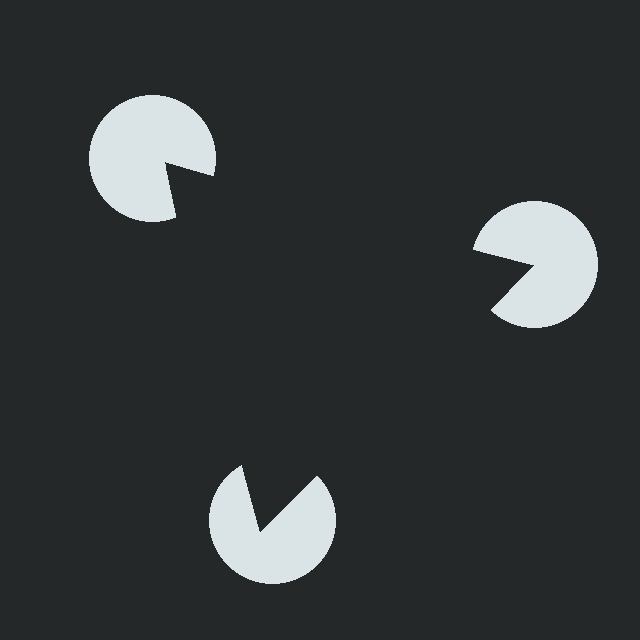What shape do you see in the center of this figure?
An illusory triangle — its edges are inferred from the aligned wedge cuts in the pac-man discs, not physically drawn.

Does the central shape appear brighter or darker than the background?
It typically appears slightly darker than the background, even though no actual brightness change is drawn.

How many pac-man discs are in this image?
There are 3 — one at each vertex of the illusory triangle.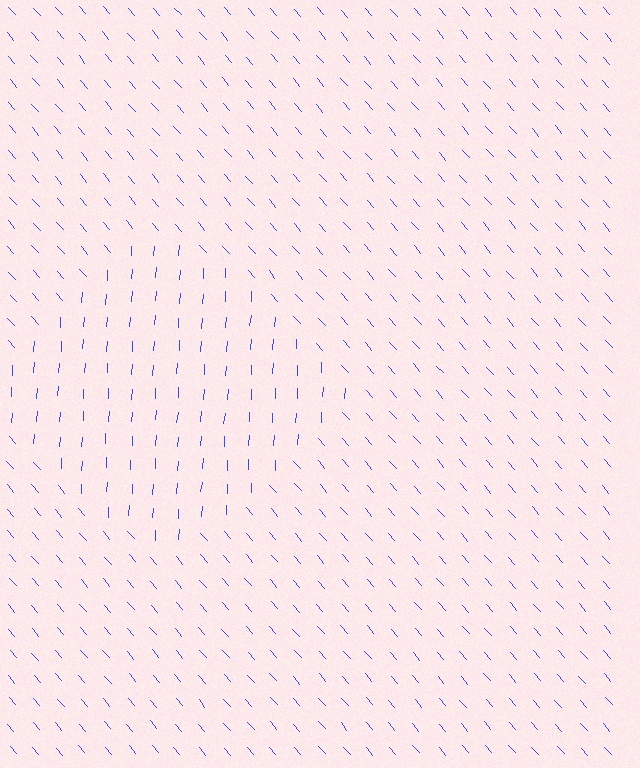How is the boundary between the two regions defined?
The boundary is defined purely by a change in line orientation (approximately 45 degrees difference). All lines are the same color and thickness.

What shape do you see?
I see a diamond.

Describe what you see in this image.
The image is filled with small blue line segments. A diamond region in the image has lines oriented differently from the surrounding lines, creating a visible texture boundary.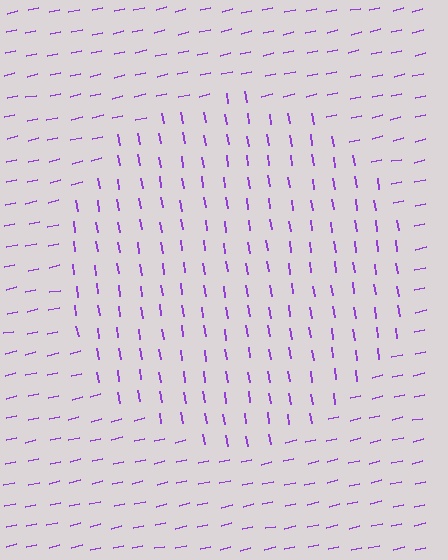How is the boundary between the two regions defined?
The boundary is defined purely by a change in line orientation (approximately 86 degrees difference). All lines are the same color and thickness.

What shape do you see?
I see a circle.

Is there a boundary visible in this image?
Yes, there is a texture boundary formed by a change in line orientation.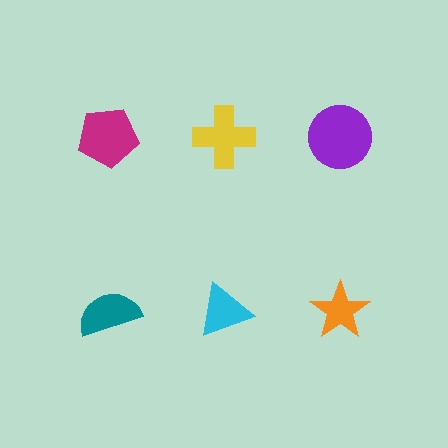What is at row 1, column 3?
A purple circle.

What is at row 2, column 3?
An orange star.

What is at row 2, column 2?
A cyan triangle.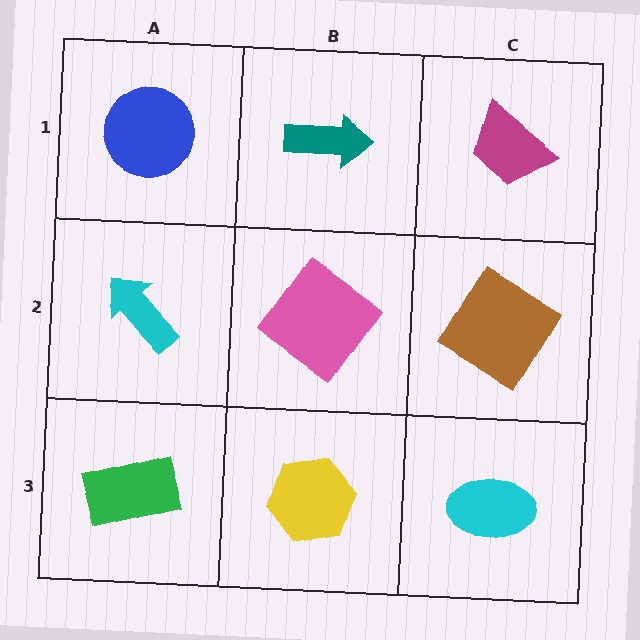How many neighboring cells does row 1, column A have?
2.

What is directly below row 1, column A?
A cyan arrow.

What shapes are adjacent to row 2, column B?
A teal arrow (row 1, column B), a yellow hexagon (row 3, column B), a cyan arrow (row 2, column A), a brown diamond (row 2, column C).